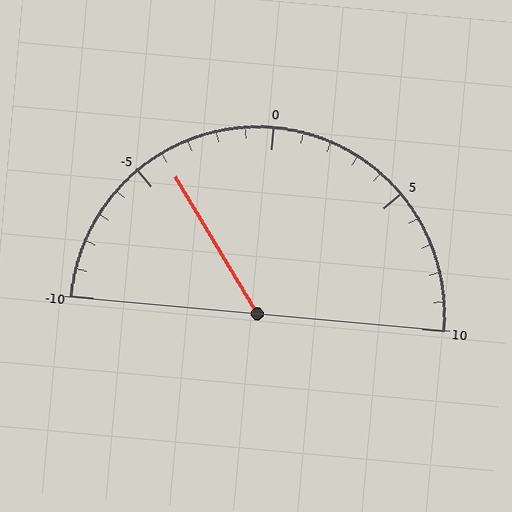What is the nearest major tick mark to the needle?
The nearest major tick mark is -5.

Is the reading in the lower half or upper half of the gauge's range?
The reading is in the lower half of the range (-10 to 10).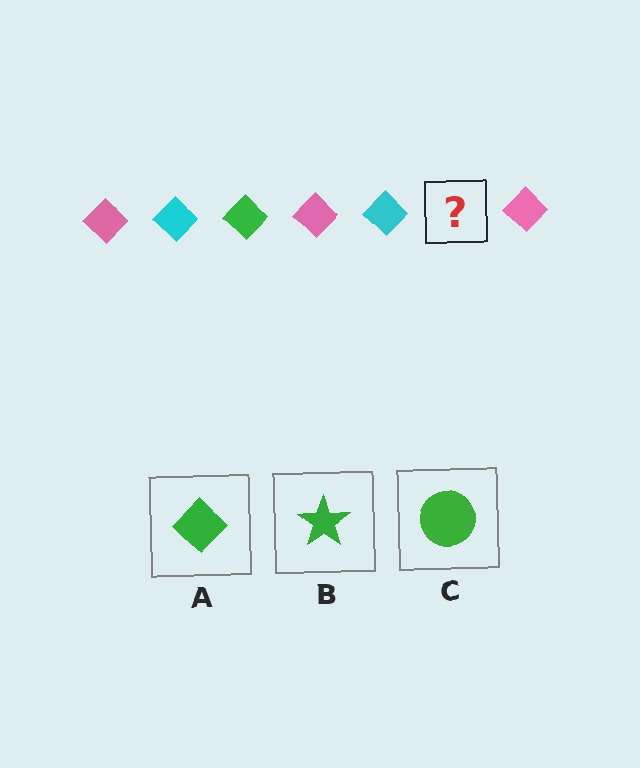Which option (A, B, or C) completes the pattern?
A.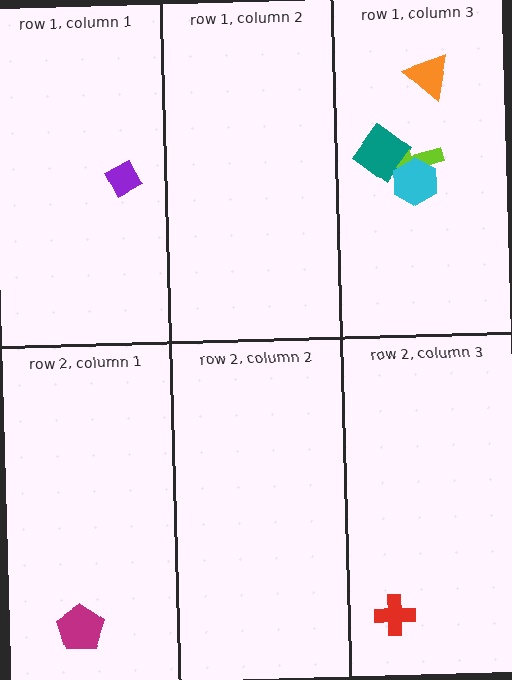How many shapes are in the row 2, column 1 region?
1.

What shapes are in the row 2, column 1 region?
The magenta pentagon.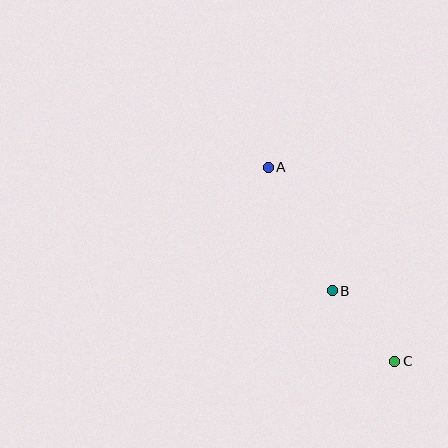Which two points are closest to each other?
Points B and C are closest to each other.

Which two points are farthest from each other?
Points A and C are farthest from each other.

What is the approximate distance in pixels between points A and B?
The distance between A and B is approximately 139 pixels.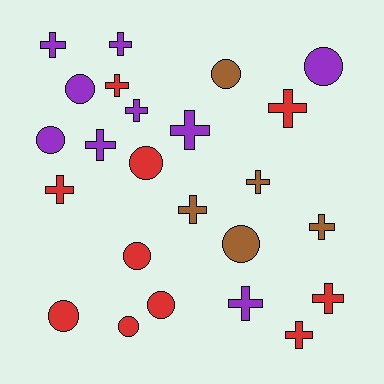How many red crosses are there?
There are 5 red crosses.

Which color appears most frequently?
Red, with 10 objects.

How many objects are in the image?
There are 24 objects.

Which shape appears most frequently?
Cross, with 14 objects.